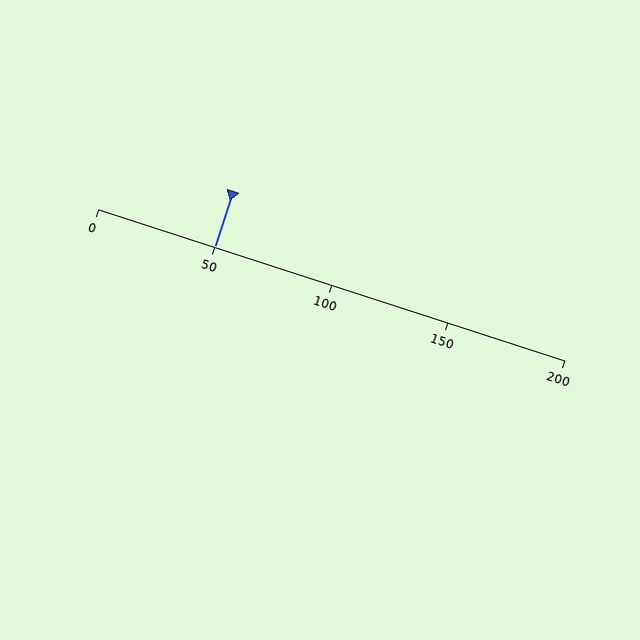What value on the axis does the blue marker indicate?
The marker indicates approximately 50.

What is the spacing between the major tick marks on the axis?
The major ticks are spaced 50 apart.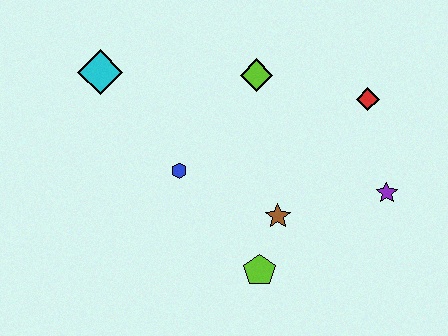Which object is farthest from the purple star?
The cyan diamond is farthest from the purple star.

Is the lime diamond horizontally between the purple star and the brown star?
No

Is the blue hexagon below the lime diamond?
Yes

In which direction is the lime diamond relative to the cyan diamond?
The lime diamond is to the right of the cyan diamond.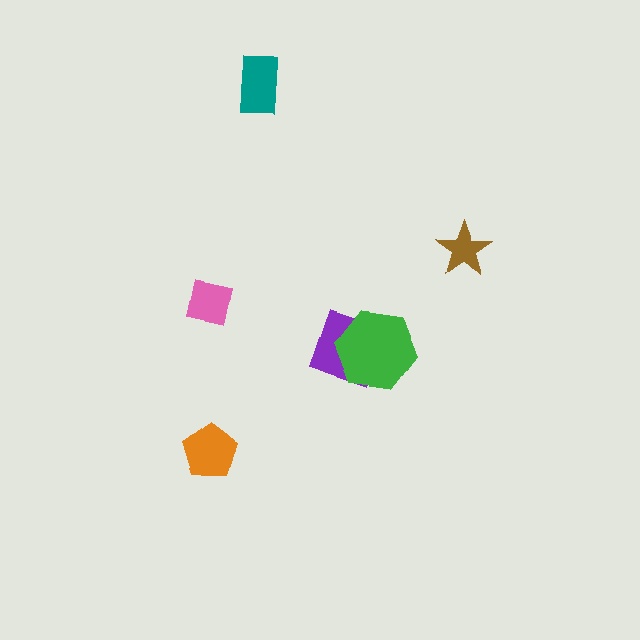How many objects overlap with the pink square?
0 objects overlap with the pink square.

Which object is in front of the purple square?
The green hexagon is in front of the purple square.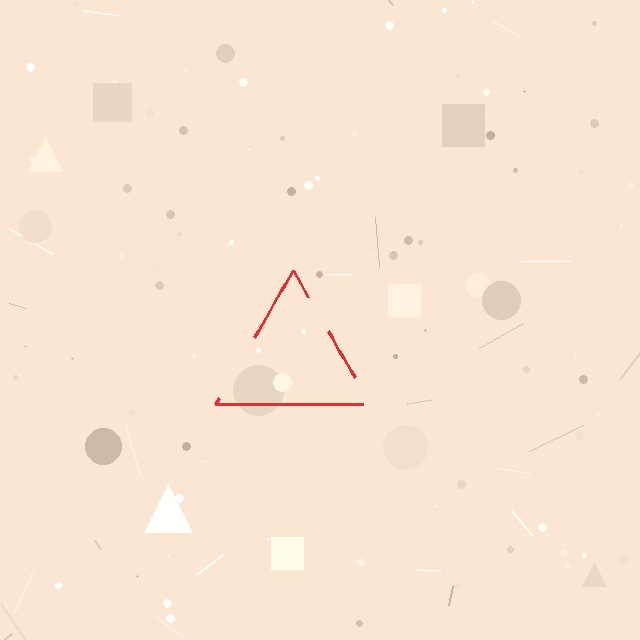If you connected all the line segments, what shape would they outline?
They would outline a triangle.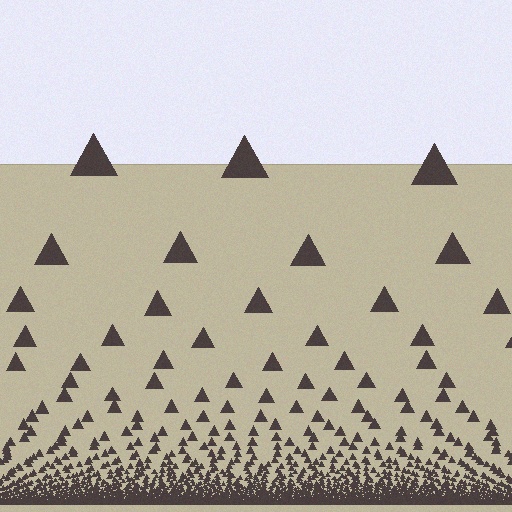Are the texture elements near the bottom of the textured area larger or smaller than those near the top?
Smaller. The gradient is inverted — elements near the bottom are smaller and denser.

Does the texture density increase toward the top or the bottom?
Density increases toward the bottom.